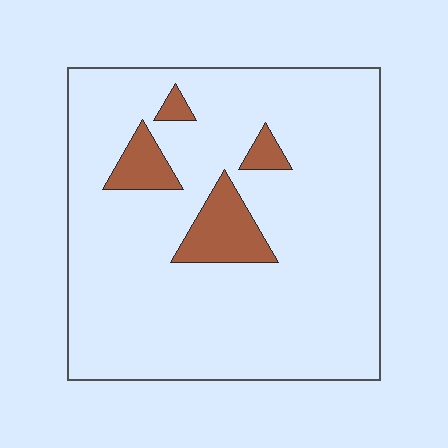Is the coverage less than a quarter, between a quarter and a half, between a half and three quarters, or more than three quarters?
Less than a quarter.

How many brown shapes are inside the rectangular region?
4.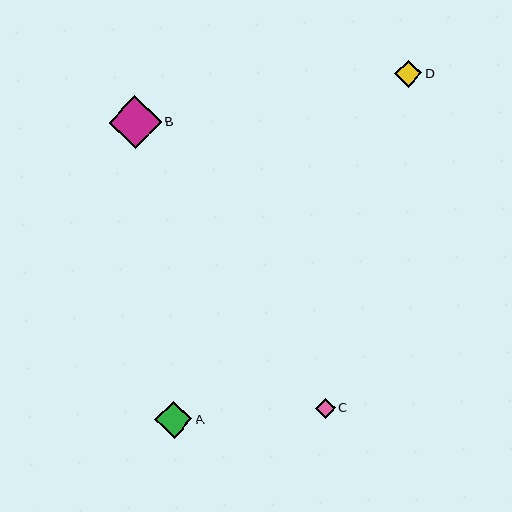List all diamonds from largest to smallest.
From largest to smallest: B, A, D, C.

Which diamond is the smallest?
Diamond C is the smallest with a size of approximately 20 pixels.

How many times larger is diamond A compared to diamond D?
Diamond A is approximately 1.4 times the size of diamond D.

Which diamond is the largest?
Diamond B is the largest with a size of approximately 53 pixels.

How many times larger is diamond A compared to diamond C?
Diamond A is approximately 1.9 times the size of diamond C.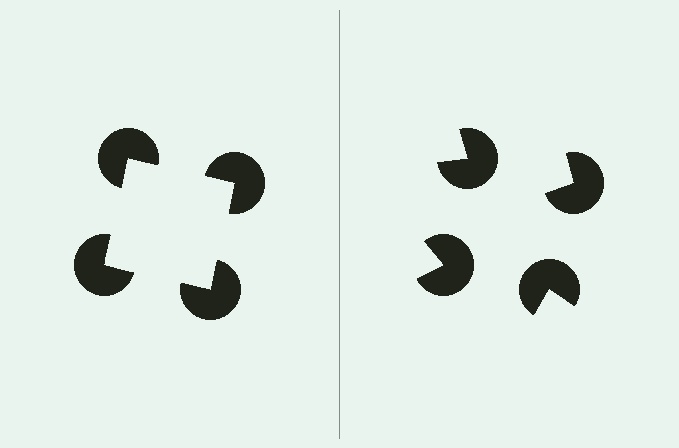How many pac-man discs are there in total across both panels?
8 — 4 on each side.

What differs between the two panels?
The pac-man discs are positioned identically on both sides; only the wedge orientations differ. On the left they align to a square; on the right they are misaligned.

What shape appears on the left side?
An illusory square.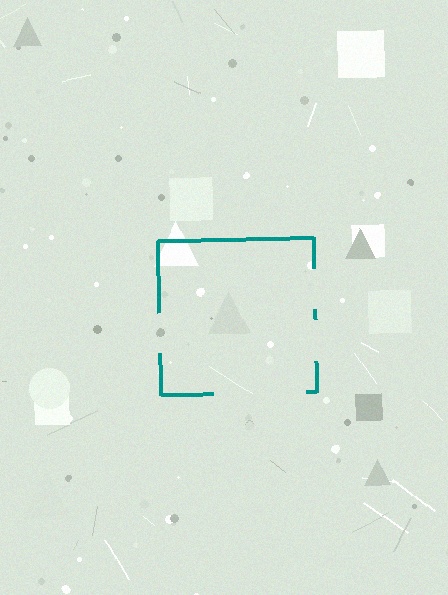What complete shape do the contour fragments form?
The contour fragments form a square.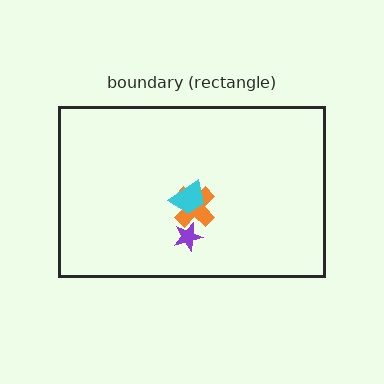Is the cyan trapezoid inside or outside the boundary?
Inside.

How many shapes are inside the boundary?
3 inside, 0 outside.